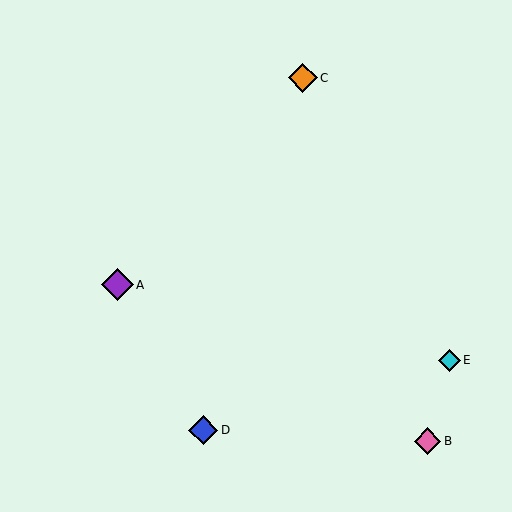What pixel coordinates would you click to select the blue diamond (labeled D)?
Click at (203, 430) to select the blue diamond D.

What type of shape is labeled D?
Shape D is a blue diamond.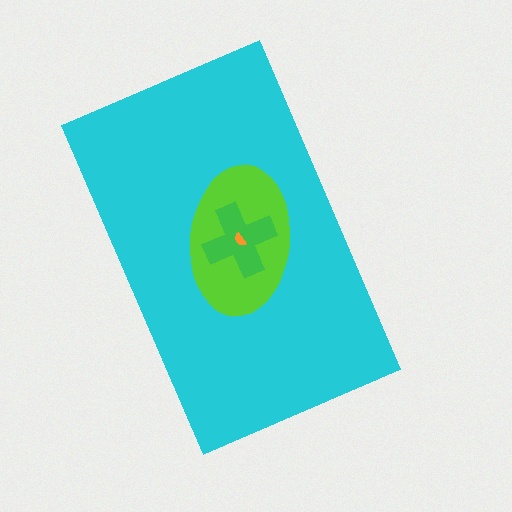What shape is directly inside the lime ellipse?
The green cross.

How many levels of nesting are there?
4.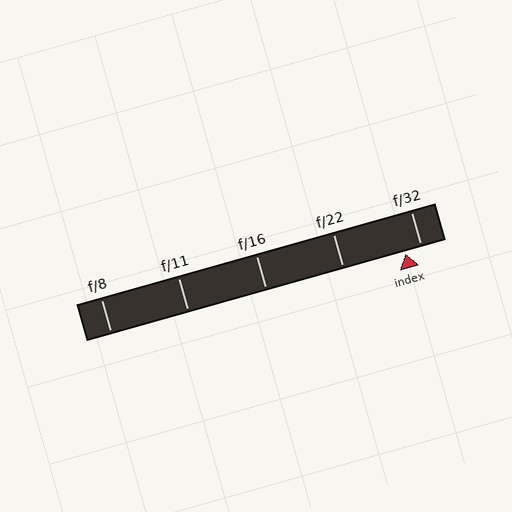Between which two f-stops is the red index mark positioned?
The index mark is between f/22 and f/32.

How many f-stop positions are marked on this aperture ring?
There are 5 f-stop positions marked.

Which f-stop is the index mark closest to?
The index mark is closest to f/32.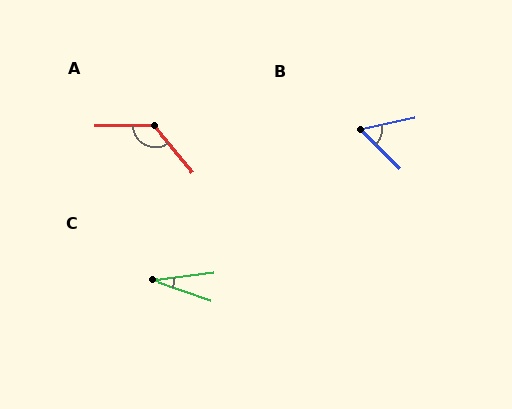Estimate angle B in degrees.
Approximately 57 degrees.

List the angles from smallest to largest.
C (27°), B (57°), A (130°).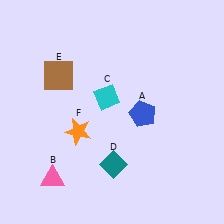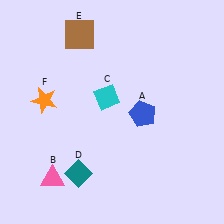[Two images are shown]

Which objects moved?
The objects that moved are: the teal diamond (D), the brown square (E), the orange star (F).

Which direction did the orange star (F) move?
The orange star (F) moved left.